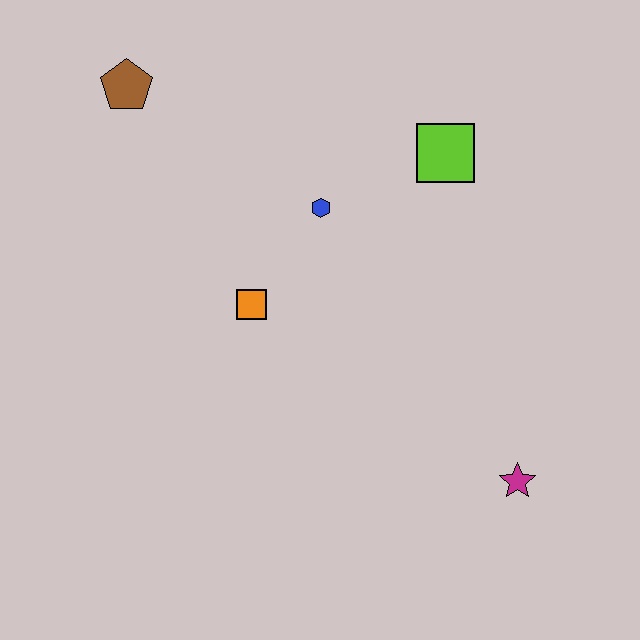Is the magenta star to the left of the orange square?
No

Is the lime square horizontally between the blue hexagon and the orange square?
No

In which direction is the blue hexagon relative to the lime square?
The blue hexagon is to the left of the lime square.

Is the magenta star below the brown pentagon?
Yes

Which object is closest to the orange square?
The blue hexagon is closest to the orange square.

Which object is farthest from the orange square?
The magenta star is farthest from the orange square.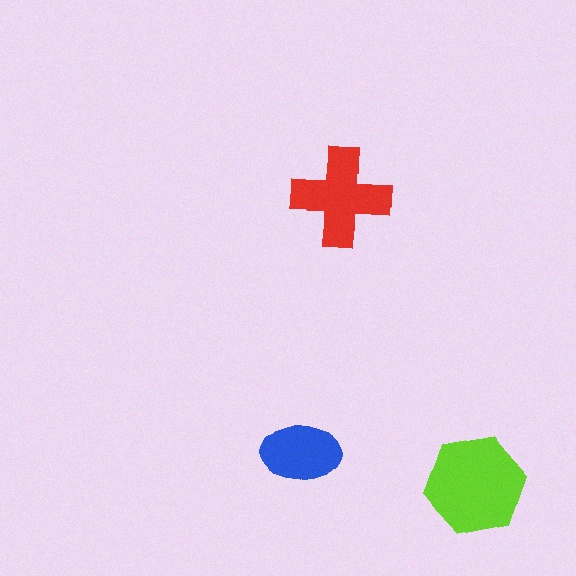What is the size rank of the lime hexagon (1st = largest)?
1st.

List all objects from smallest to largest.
The blue ellipse, the red cross, the lime hexagon.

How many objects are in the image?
There are 3 objects in the image.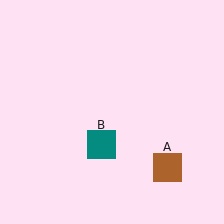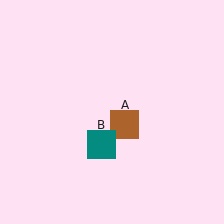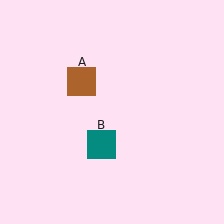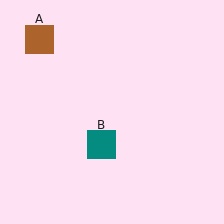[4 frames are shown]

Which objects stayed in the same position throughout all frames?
Teal square (object B) remained stationary.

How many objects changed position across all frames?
1 object changed position: brown square (object A).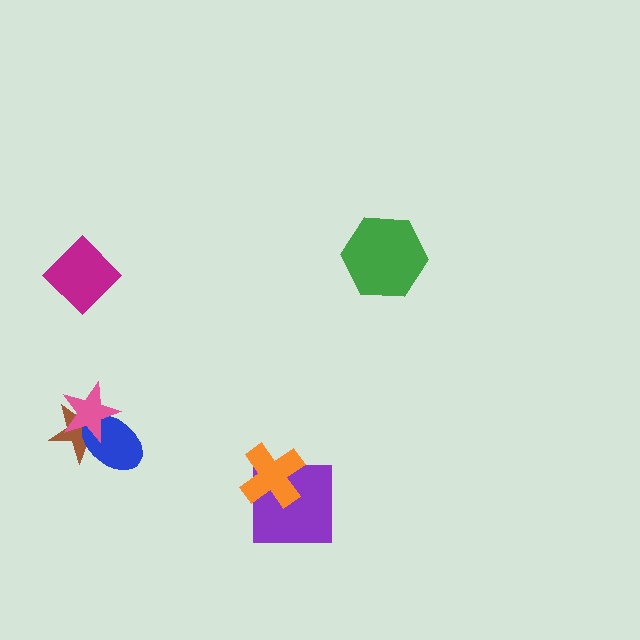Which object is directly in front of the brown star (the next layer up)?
The blue ellipse is directly in front of the brown star.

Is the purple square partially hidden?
Yes, it is partially covered by another shape.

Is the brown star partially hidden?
Yes, it is partially covered by another shape.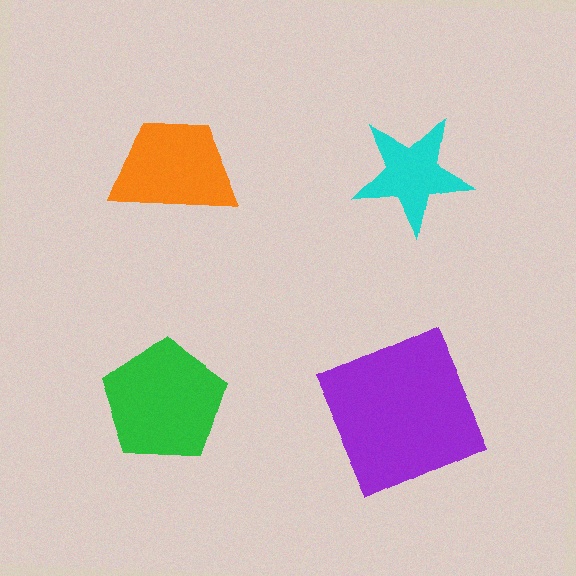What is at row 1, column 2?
A cyan star.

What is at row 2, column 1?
A green pentagon.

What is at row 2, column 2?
A purple square.